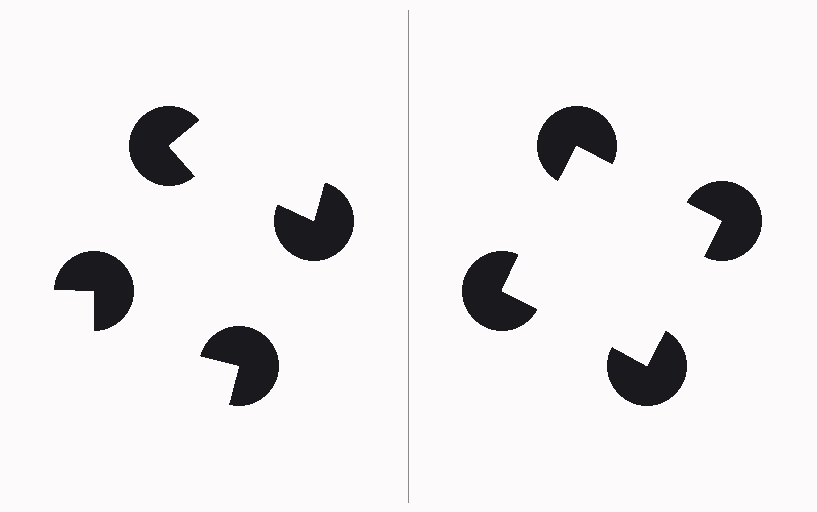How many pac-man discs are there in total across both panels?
8 — 4 on each side.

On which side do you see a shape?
An illusory square appears on the right side. On the left side the wedge cuts are rotated, so no coherent shape forms.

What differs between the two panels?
The pac-man discs are positioned identically on both sides; only the wedge orientations differ. On the right they align to a square; on the left they are misaligned.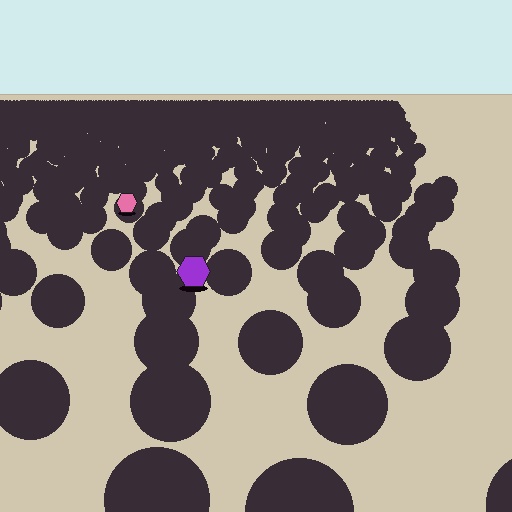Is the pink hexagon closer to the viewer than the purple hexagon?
No. The purple hexagon is closer — you can tell from the texture gradient: the ground texture is coarser near it.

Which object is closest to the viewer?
The purple hexagon is closest. The texture marks near it are larger and more spread out.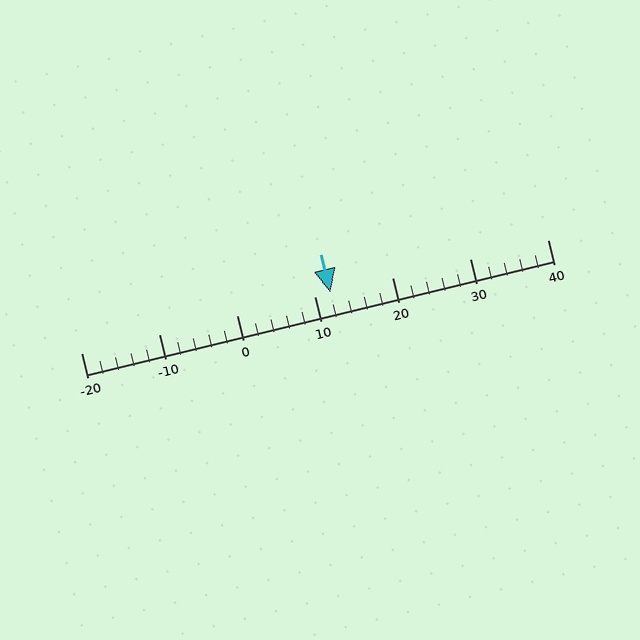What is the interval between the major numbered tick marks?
The major tick marks are spaced 10 units apart.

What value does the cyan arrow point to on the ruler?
The cyan arrow points to approximately 12.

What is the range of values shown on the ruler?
The ruler shows values from -20 to 40.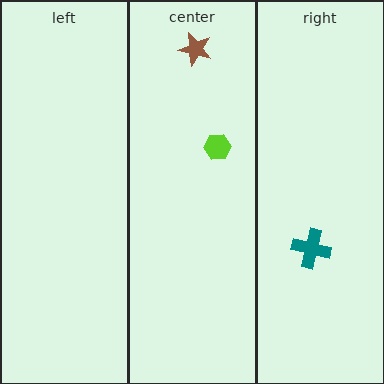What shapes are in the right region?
The teal cross.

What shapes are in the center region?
The brown star, the lime hexagon.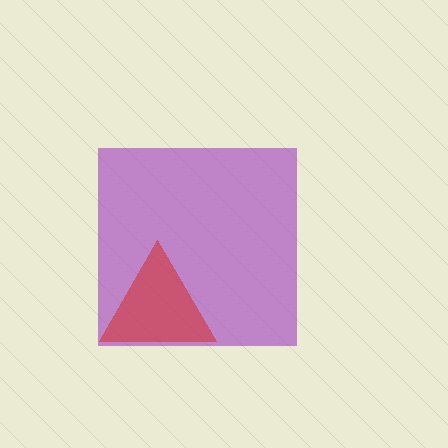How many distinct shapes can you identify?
There are 2 distinct shapes: a purple square, a red triangle.